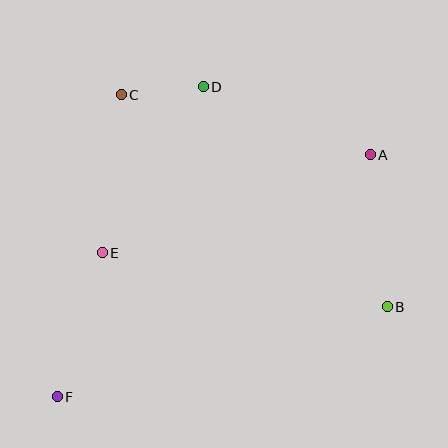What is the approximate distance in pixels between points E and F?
The distance between E and F is approximately 151 pixels.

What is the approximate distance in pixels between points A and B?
The distance between A and B is approximately 153 pixels.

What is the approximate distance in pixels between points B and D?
The distance between B and D is approximately 287 pixels.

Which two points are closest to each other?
Points C and D are closest to each other.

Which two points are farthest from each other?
Points A and F are farthest from each other.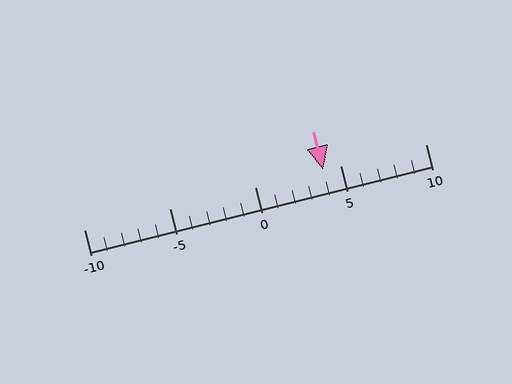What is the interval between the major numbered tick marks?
The major tick marks are spaced 5 units apart.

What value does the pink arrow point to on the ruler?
The pink arrow points to approximately 4.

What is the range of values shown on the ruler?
The ruler shows values from -10 to 10.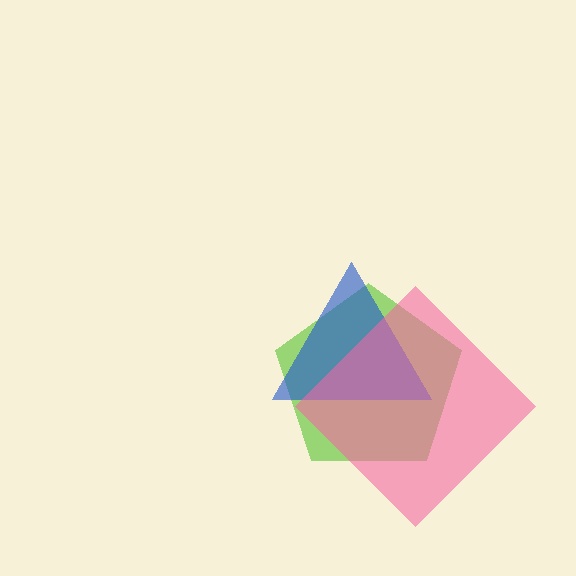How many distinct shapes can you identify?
There are 3 distinct shapes: a lime pentagon, a blue triangle, a pink diamond.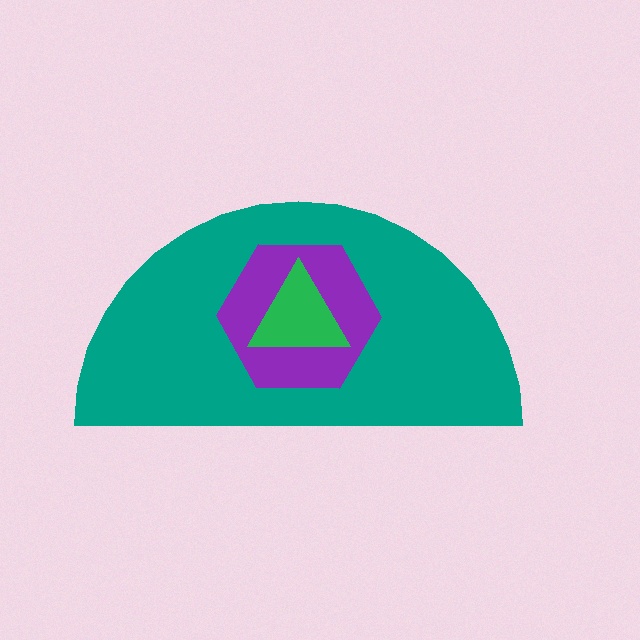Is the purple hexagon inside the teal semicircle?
Yes.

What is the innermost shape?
The green triangle.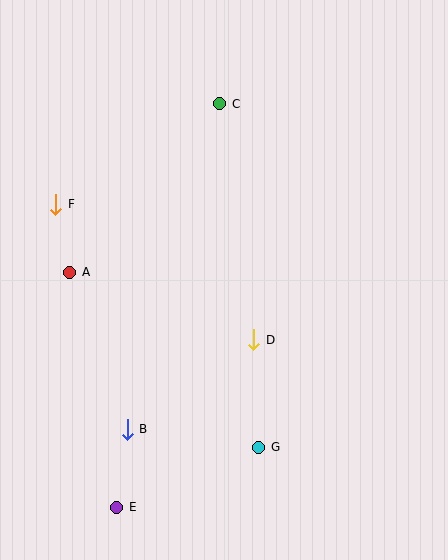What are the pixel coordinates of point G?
Point G is at (259, 447).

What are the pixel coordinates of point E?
Point E is at (117, 507).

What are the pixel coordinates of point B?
Point B is at (127, 429).